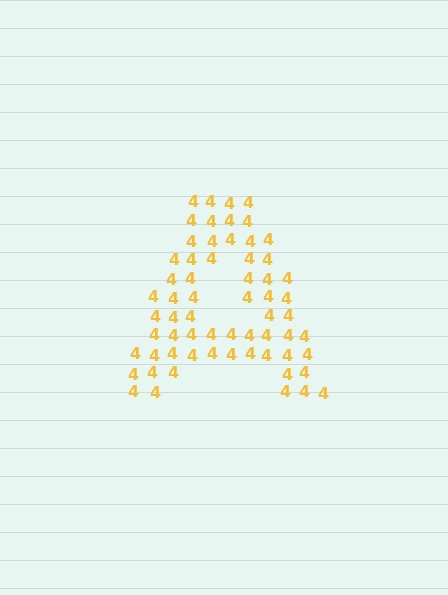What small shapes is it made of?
It is made of small digit 4's.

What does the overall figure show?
The overall figure shows the letter A.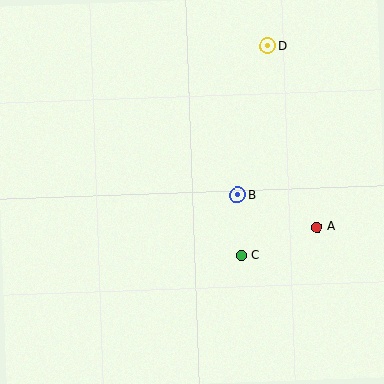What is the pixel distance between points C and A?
The distance between C and A is 81 pixels.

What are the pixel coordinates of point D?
Point D is at (268, 46).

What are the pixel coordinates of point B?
Point B is at (238, 195).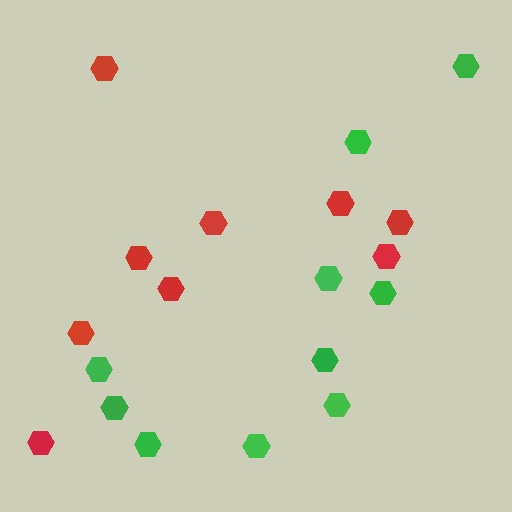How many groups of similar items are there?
There are 2 groups: one group of red hexagons (9) and one group of green hexagons (10).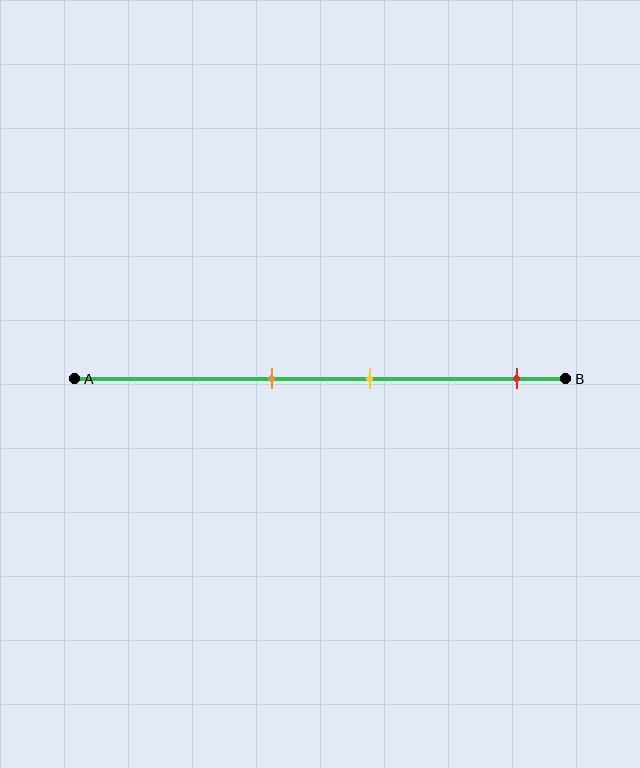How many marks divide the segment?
There are 3 marks dividing the segment.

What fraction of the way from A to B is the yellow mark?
The yellow mark is approximately 60% (0.6) of the way from A to B.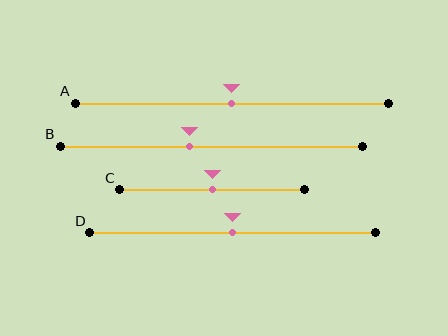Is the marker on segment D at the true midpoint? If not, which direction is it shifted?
Yes, the marker on segment D is at the true midpoint.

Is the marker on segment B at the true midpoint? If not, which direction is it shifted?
No, the marker on segment B is shifted to the left by about 7% of the segment length.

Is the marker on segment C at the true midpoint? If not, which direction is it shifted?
Yes, the marker on segment C is at the true midpoint.